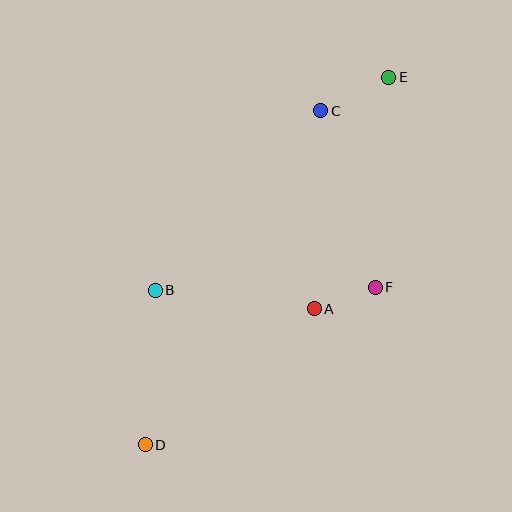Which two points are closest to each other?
Points A and F are closest to each other.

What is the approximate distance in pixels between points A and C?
The distance between A and C is approximately 198 pixels.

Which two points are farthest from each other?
Points D and E are farthest from each other.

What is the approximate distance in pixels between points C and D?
The distance between C and D is approximately 378 pixels.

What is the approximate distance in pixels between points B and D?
The distance between B and D is approximately 155 pixels.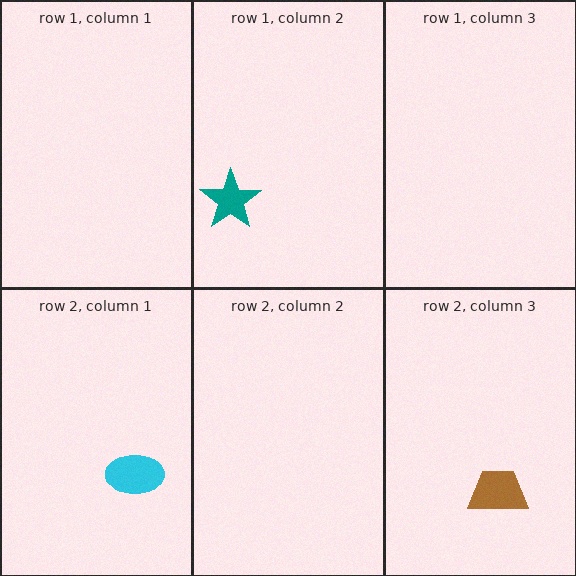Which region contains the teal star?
The row 1, column 2 region.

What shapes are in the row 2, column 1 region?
The cyan ellipse.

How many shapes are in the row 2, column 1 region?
1.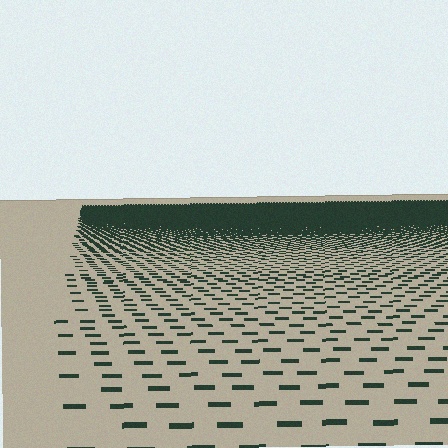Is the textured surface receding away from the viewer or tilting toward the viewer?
The surface is receding away from the viewer. Texture elements get smaller and denser toward the top.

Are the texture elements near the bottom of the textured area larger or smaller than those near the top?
Larger. Near the bottom, elements are closer to the viewer and appear at a bigger on-screen size.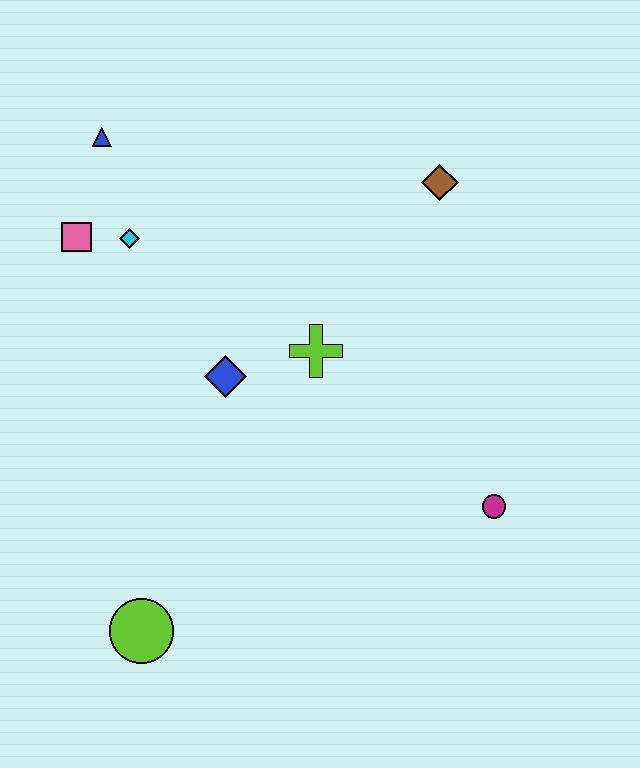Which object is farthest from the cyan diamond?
The magenta circle is farthest from the cyan diamond.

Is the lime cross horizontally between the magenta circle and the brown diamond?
No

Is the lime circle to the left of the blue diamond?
Yes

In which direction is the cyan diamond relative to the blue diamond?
The cyan diamond is above the blue diamond.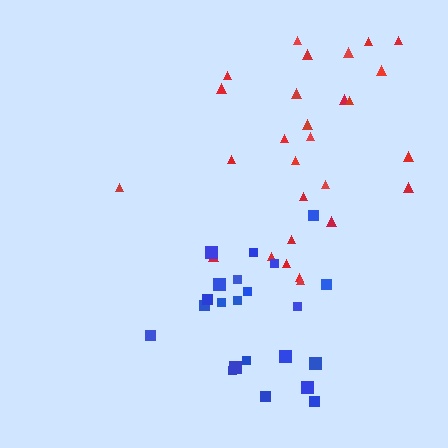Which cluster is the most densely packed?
Blue.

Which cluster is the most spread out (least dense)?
Red.